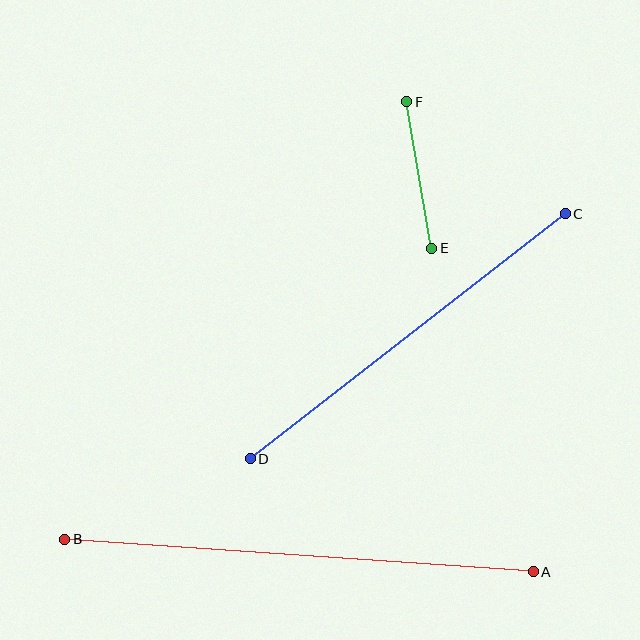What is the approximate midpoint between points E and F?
The midpoint is at approximately (419, 175) pixels.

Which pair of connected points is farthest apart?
Points A and B are farthest apart.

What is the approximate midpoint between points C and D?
The midpoint is at approximately (408, 336) pixels.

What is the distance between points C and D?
The distance is approximately 399 pixels.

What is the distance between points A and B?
The distance is approximately 470 pixels.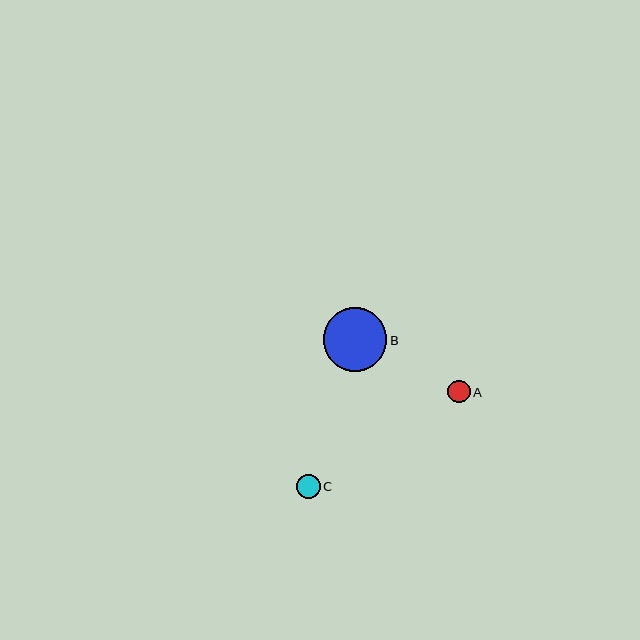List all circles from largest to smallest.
From largest to smallest: B, C, A.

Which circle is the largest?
Circle B is the largest with a size of approximately 63 pixels.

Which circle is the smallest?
Circle A is the smallest with a size of approximately 22 pixels.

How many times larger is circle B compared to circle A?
Circle B is approximately 2.8 times the size of circle A.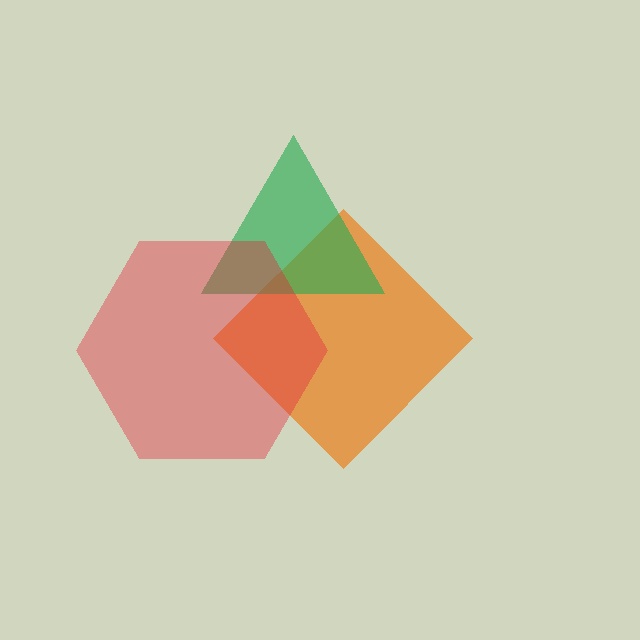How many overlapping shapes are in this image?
There are 3 overlapping shapes in the image.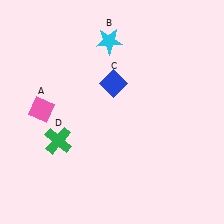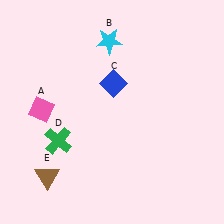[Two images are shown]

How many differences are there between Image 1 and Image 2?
There is 1 difference between the two images.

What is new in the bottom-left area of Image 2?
A brown triangle (E) was added in the bottom-left area of Image 2.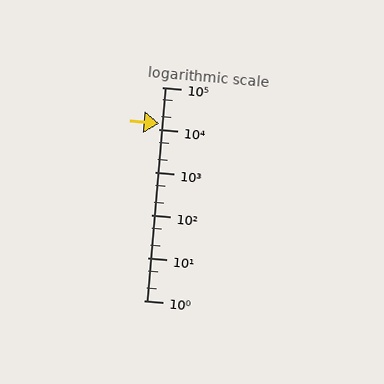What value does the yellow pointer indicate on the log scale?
The pointer indicates approximately 14000.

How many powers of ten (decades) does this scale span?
The scale spans 5 decades, from 1 to 100000.